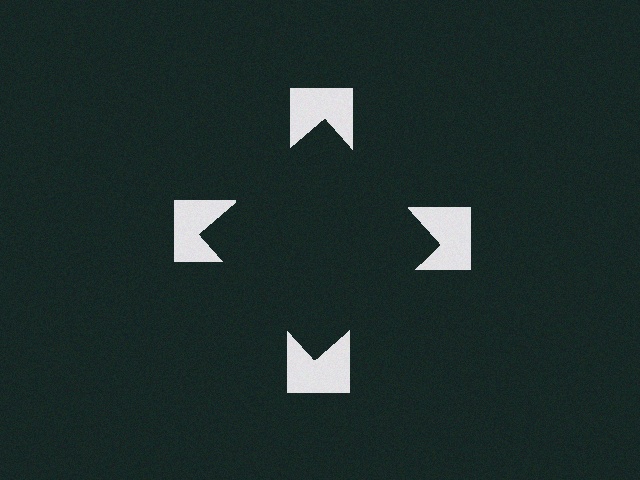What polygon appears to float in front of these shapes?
An illusory square — its edges are inferred from the aligned wedge cuts in the notched squares, not physically drawn.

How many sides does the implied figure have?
4 sides.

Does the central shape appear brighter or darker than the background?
It typically appears slightly darker than the background, even though no actual brightness change is drawn.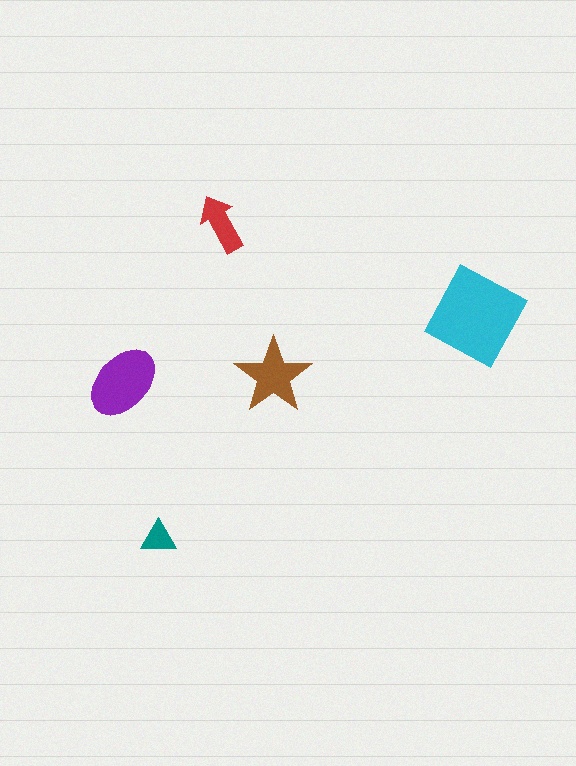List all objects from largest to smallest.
The cyan diamond, the purple ellipse, the brown star, the red arrow, the teal triangle.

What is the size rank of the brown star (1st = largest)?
3rd.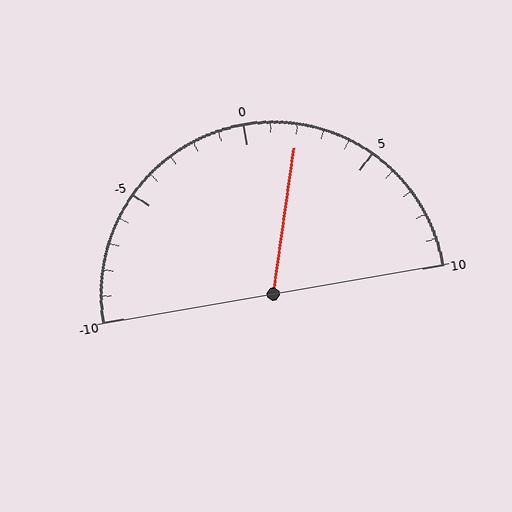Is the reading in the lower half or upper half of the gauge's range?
The reading is in the upper half of the range (-10 to 10).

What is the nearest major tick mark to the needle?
The nearest major tick mark is 0.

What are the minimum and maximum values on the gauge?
The gauge ranges from -10 to 10.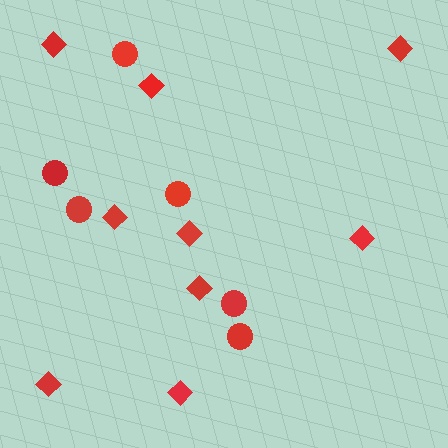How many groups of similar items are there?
There are 2 groups: one group of circles (6) and one group of diamonds (9).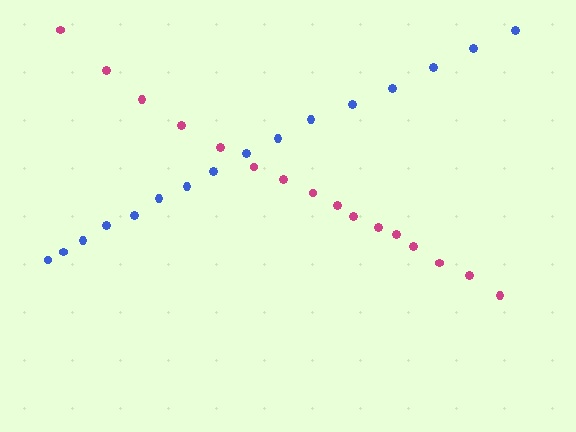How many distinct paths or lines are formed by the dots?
There are 2 distinct paths.